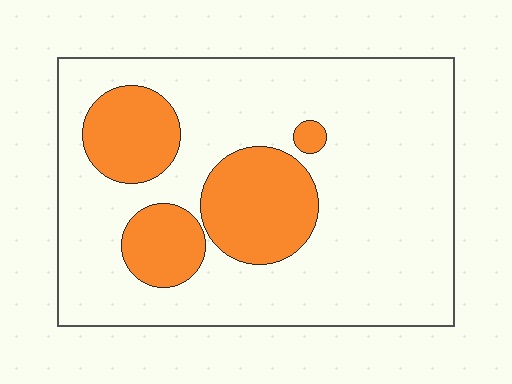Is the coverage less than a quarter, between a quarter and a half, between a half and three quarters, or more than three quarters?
Less than a quarter.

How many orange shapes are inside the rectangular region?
4.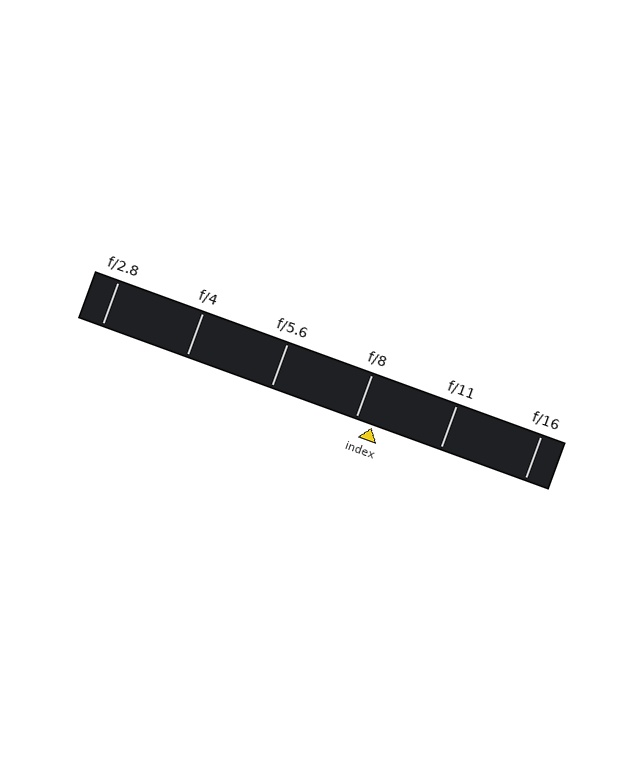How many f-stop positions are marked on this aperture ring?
There are 6 f-stop positions marked.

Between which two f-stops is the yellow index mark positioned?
The index mark is between f/8 and f/11.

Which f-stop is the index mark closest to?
The index mark is closest to f/8.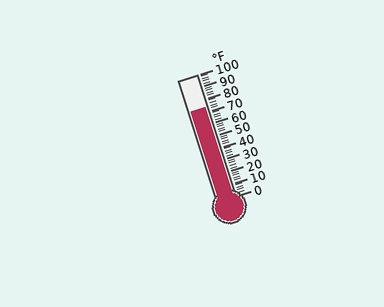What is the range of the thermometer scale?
The thermometer scale ranges from 0°F to 100°F.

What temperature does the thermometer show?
The thermometer shows approximately 74°F.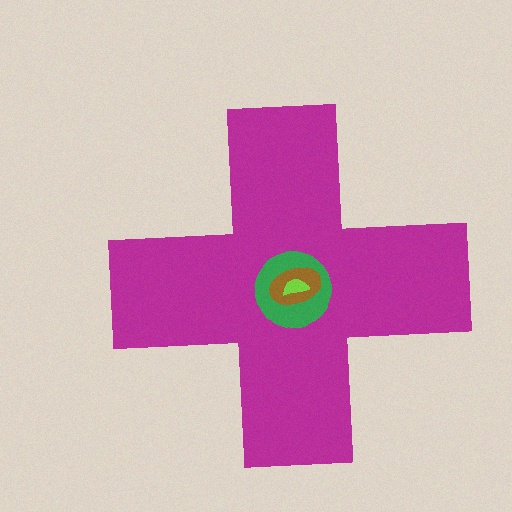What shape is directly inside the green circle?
The brown ellipse.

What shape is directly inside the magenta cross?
The green circle.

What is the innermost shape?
The lime semicircle.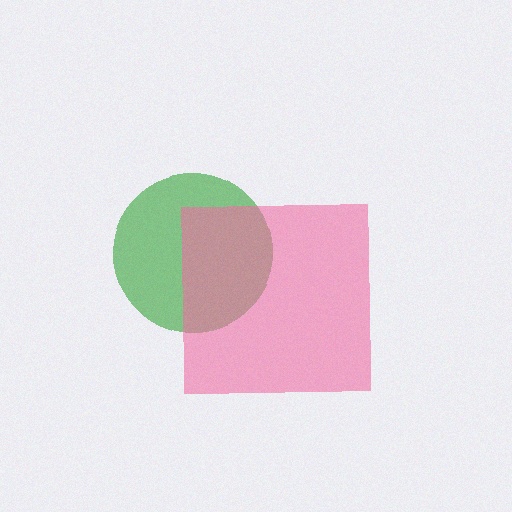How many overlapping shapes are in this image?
There are 2 overlapping shapes in the image.